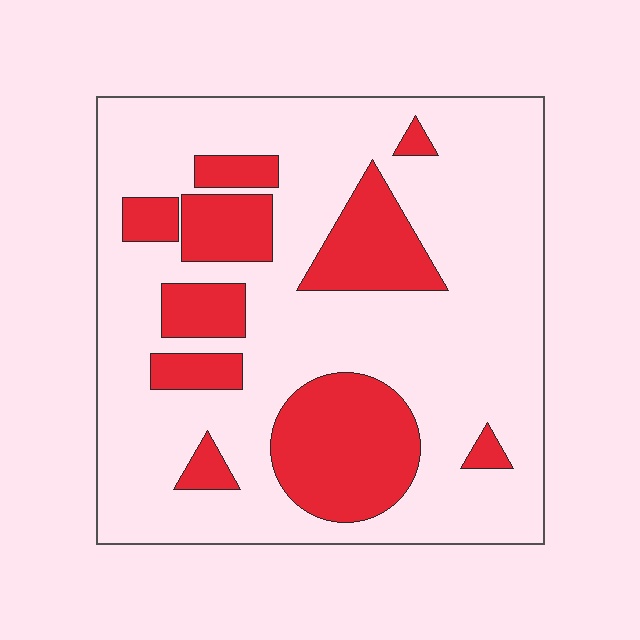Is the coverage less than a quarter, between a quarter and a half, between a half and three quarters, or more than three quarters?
Between a quarter and a half.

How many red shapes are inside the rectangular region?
10.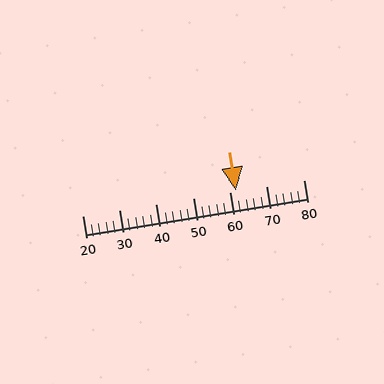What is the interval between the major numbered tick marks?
The major tick marks are spaced 10 units apart.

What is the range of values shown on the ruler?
The ruler shows values from 20 to 80.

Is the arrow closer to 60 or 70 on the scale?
The arrow is closer to 60.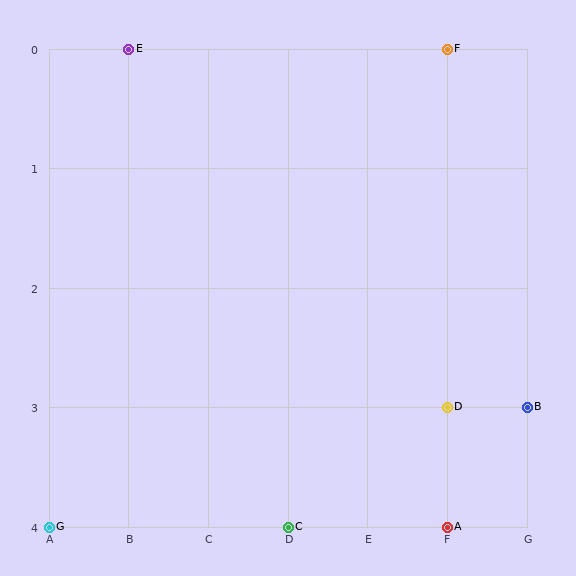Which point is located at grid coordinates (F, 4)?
Point A is at (F, 4).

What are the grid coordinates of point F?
Point F is at grid coordinates (F, 0).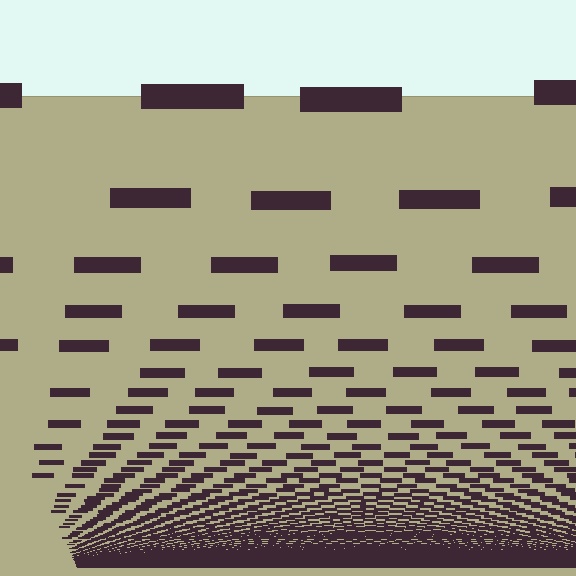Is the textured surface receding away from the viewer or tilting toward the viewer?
The surface appears to tilt toward the viewer. Texture elements get larger and sparser toward the top.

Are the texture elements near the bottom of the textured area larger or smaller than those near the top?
Smaller. The gradient is inverted — elements near the bottom are smaller and denser.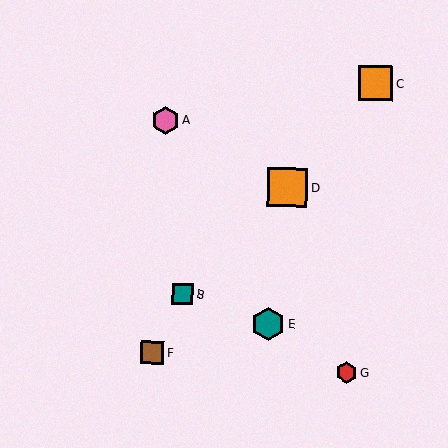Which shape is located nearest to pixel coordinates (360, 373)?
The red hexagon (labeled G) at (346, 372) is nearest to that location.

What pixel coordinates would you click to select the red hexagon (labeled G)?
Click at (346, 372) to select the red hexagon G.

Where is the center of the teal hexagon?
The center of the teal hexagon is at (268, 324).